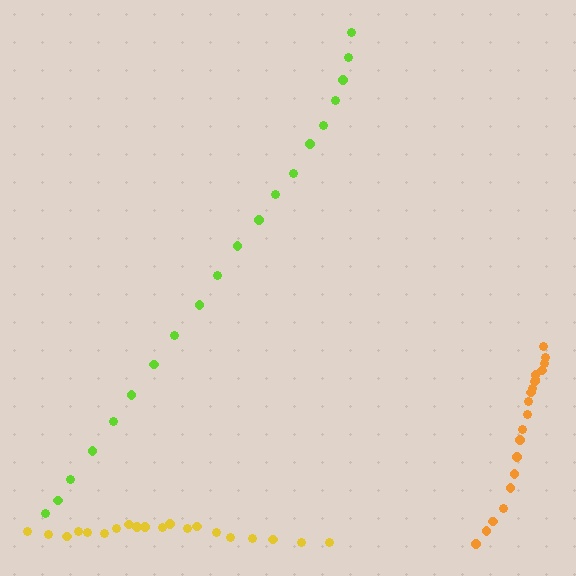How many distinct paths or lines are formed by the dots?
There are 3 distinct paths.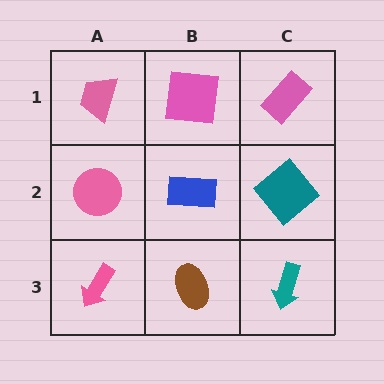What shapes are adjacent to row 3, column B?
A blue rectangle (row 2, column B), a pink arrow (row 3, column A), a teal arrow (row 3, column C).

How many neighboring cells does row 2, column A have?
3.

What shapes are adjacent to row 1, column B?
A blue rectangle (row 2, column B), a pink trapezoid (row 1, column A), a pink rectangle (row 1, column C).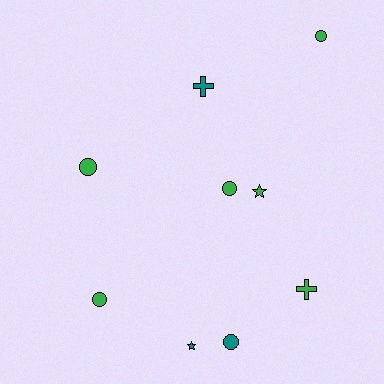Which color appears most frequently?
Green, with 6 objects.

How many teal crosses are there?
There is 1 teal cross.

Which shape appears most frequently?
Circle, with 5 objects.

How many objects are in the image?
There are 9 objects.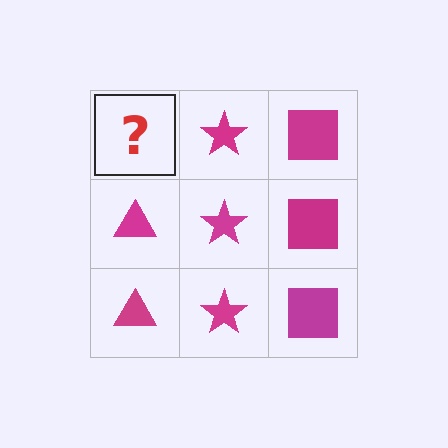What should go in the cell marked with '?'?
The missing cell should contain a magenta triangle.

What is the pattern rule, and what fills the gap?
The rule is that each column has a consistent shape. The gap should be filled with a magenta triangle.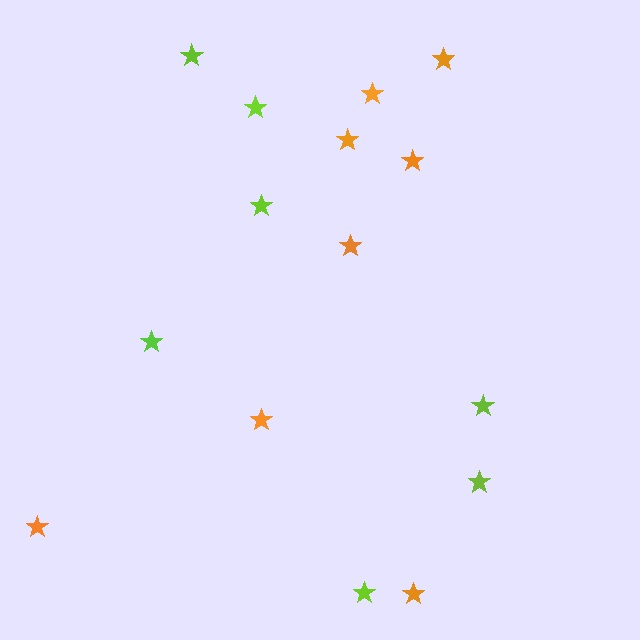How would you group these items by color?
There are 2 groups: one group of orange stars (8) and one group of lime stars (7).